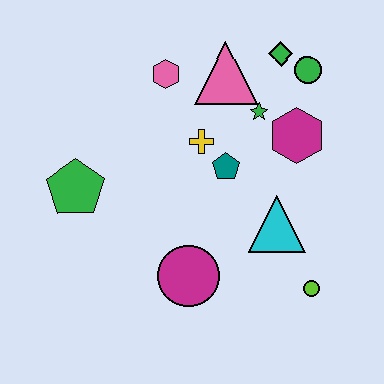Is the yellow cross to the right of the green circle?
No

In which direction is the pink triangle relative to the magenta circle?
The pink triangle is above the magenta circle.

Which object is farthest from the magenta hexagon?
The green pentagon is farthest from the magenta hexagon.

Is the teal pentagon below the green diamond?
Yes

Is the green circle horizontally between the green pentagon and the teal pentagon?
No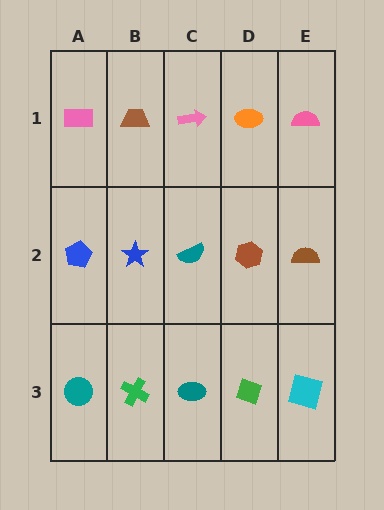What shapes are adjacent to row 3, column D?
A brown hexagon (row 2, column D), a teal ellipse (row 3, column C), a cyan square (row 3, column E).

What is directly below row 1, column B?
A blue star.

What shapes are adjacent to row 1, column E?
A brown semicircle (row 2, column E), an orange ellipse (row 1, column D).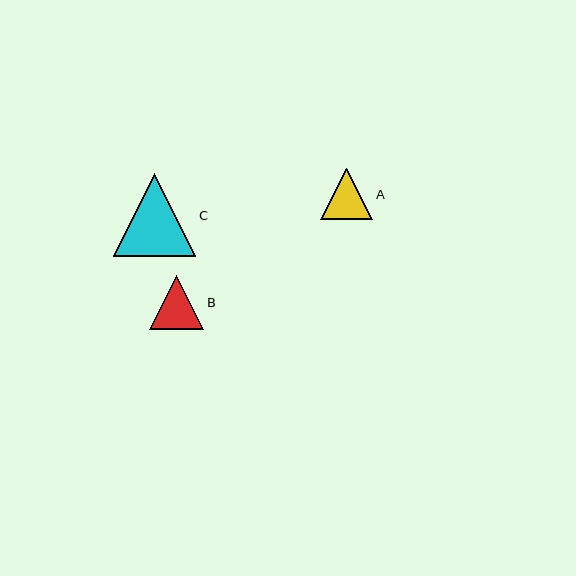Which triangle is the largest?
Triangle C is the largest with a size of approximately 83 pixels.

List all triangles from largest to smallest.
From largest to smallest: C, B, A.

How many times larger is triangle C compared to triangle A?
Triangle C is approximately 1.6 times the size of triangle A.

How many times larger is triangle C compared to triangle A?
Triangle C is approximately 1.6 times the size of triangle A.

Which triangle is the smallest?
Triangle A is the smallest with a size of approximately 52 pixels.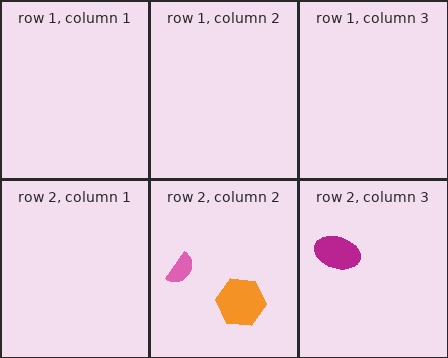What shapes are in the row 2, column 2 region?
The pink semicircle, the orange hexagon.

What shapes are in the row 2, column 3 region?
The magenta ellipse.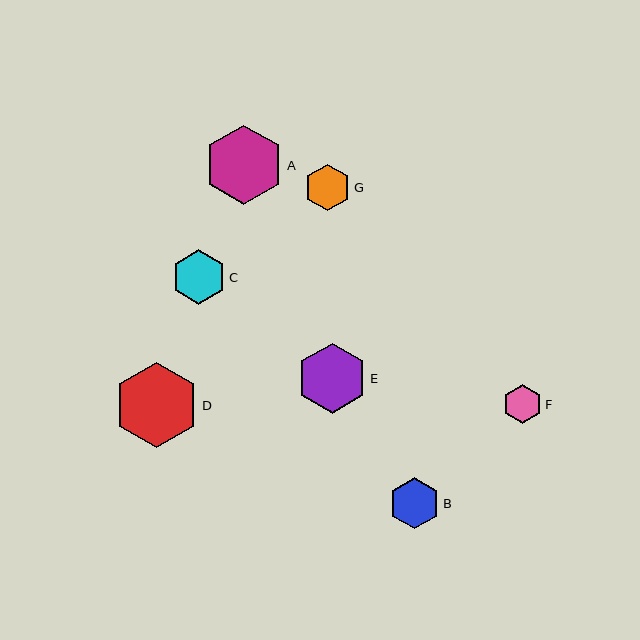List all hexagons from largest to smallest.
From largest to smallest: D, A, E, C, B, G, F.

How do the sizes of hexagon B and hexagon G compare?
Hexagon B and hexagon G are approximately the same size.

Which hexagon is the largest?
Hexagon D is the largest with a size of approximately 85 pixels.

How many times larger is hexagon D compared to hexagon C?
Hexagon D is approximately 1.6 times the size of hexagon C.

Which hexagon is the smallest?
Hexagon F is the smallest with a size of approximately 39 pixels.